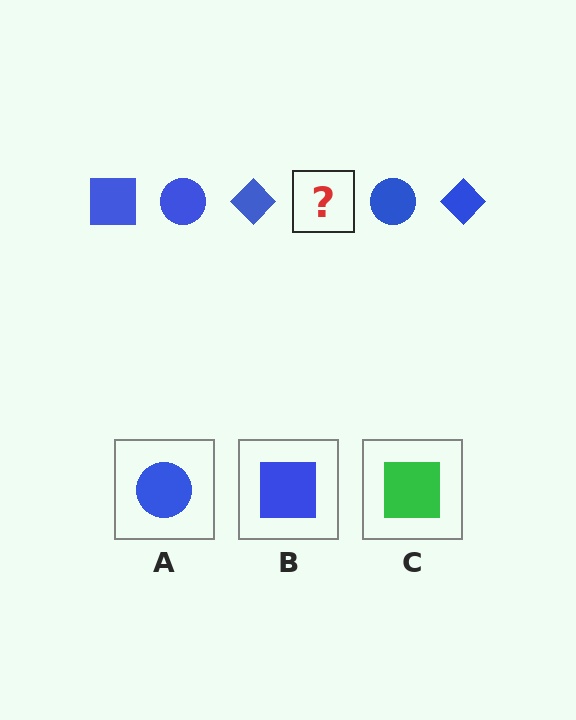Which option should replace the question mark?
Option B.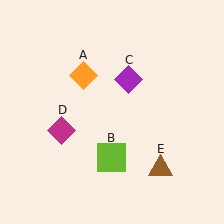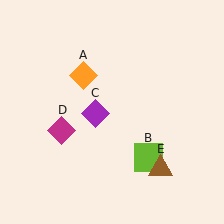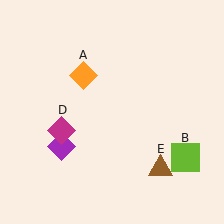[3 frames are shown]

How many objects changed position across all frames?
2 objects changed position: lime square (object B), purple diamond (object C).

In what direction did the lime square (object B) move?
The lime square (object B) moved right.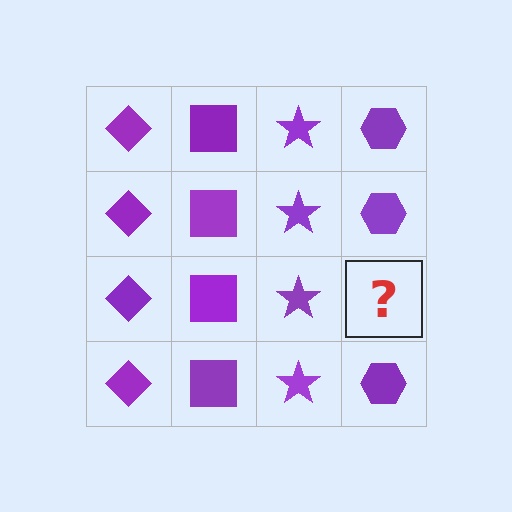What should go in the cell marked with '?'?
The missing cell should contain a purple hexagon.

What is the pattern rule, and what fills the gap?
The rule is that each column has a consistent shape. The gap should be filled with a purple hexagon.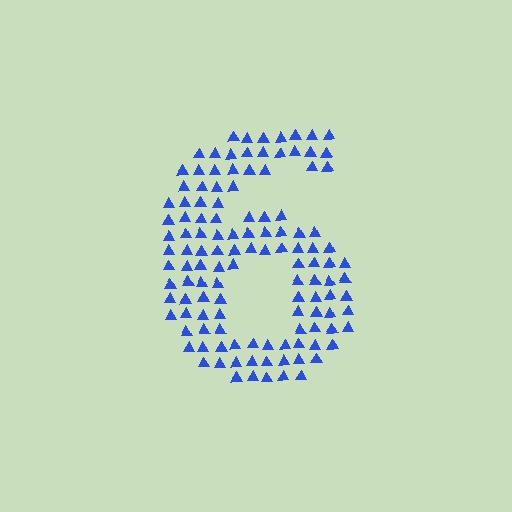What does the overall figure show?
The overall figure shows the digit 6.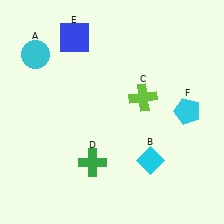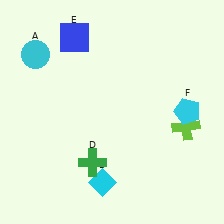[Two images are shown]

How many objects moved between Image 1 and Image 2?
2 objects moved between the two images.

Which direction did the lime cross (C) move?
The lime cross (C) moved right.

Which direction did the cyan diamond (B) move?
The cyan diamond (B) moved left.